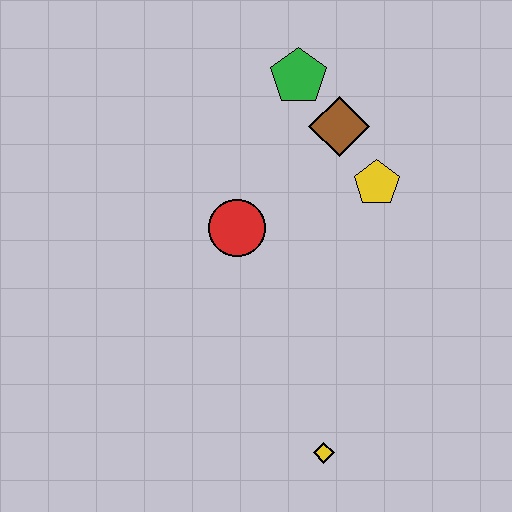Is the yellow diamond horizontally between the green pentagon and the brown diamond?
Yes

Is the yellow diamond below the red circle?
Yes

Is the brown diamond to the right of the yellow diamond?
Yes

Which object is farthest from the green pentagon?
The yellow diamond is farthest from the green pentagon.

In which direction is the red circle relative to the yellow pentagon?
The red circle is to the left of the yellow pentagon.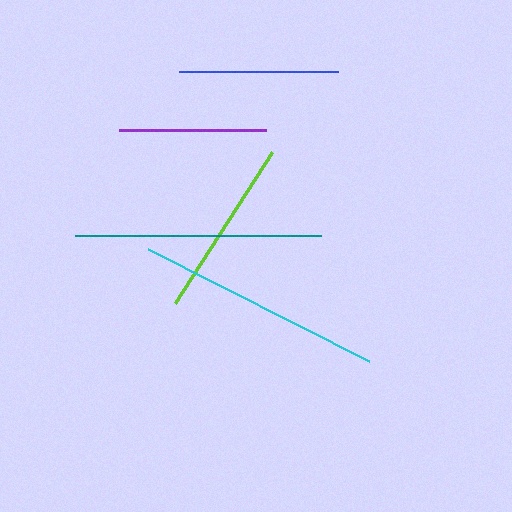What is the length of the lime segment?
The lime segment is approximately 179 pixels long.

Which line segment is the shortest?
The purple line is the shortest at approximately 147 pixels.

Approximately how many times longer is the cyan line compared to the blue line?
The cyan line is approximately 1.6 times the length of the blue line.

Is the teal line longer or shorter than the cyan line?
The cyan line is longer than the teal line.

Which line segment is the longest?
The cyan line is the longest at approximately 247 pixels.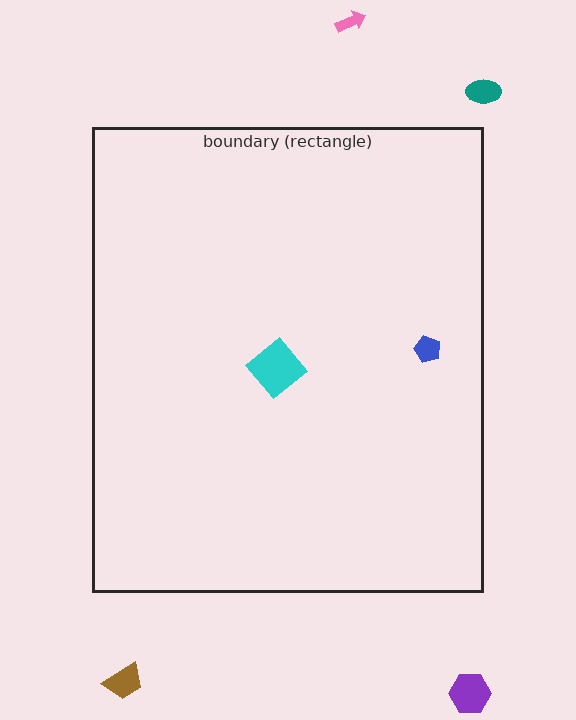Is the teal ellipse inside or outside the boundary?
Outside.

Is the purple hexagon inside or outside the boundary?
Outside.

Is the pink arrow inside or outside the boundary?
Outside.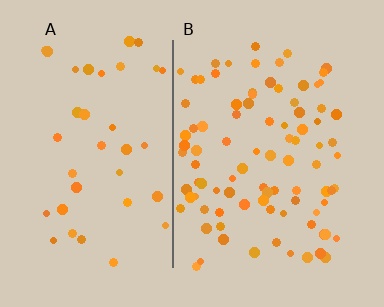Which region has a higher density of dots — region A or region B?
B (the right).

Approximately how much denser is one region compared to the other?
Approximately 2.4× — region B over region A.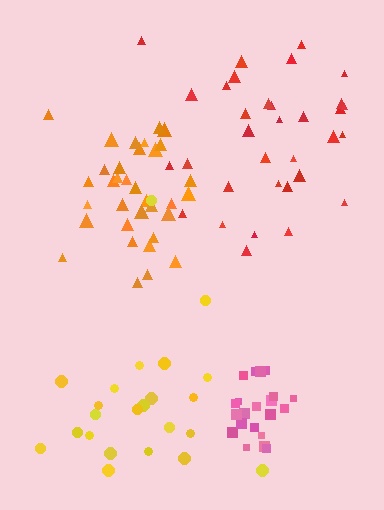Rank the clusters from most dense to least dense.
pink, orange, red, yellow.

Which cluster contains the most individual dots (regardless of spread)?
Orange (34).